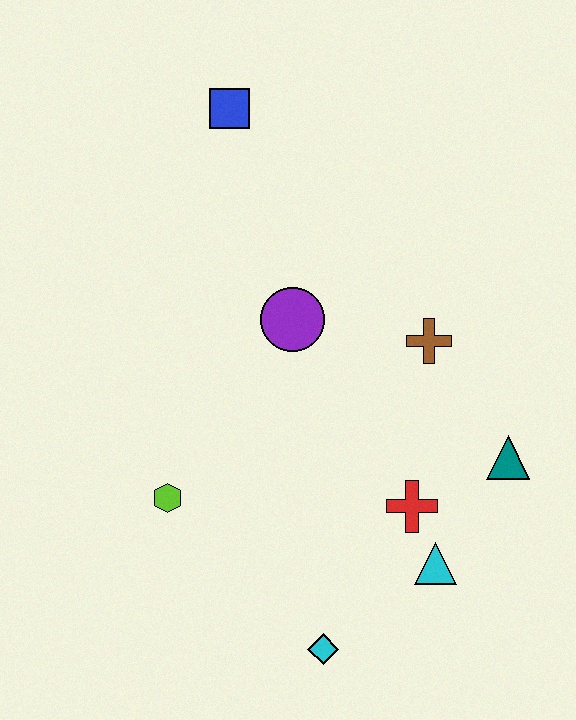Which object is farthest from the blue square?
The cyan diamond is farthest from the blue square.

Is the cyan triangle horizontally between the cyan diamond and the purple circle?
No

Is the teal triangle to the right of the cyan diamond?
Yes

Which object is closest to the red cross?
The cyan triangle is closest to the red cross.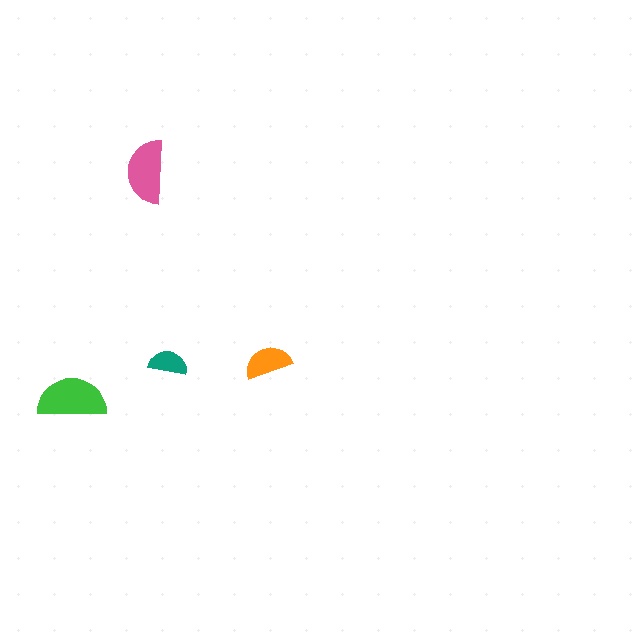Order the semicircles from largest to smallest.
the green one, the pink one, the orange one, the teal one.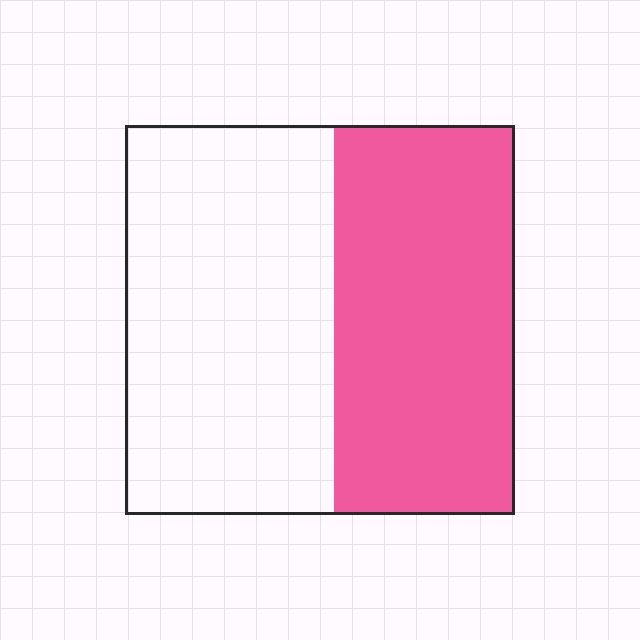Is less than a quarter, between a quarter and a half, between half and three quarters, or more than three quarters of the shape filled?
Between a quarter and a half.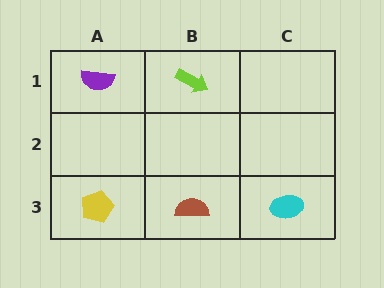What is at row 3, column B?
A brown semicircle.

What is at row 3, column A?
A yellow pentagon.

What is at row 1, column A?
A purple semicircle.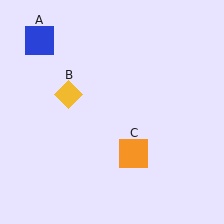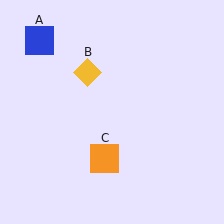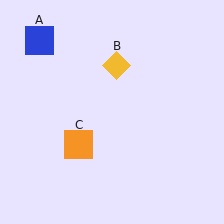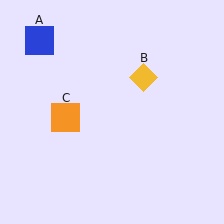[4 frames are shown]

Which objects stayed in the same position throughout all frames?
Blue square (object A) remained stationary.